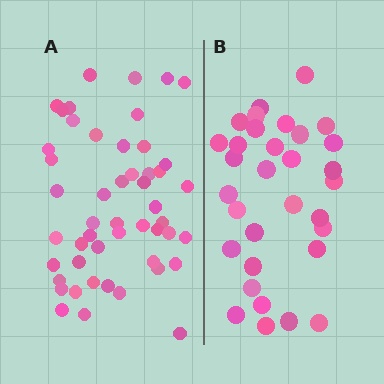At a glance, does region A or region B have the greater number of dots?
Region A (the left region) has more dots.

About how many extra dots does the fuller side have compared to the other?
Region A has approximately 20 more dots than region B.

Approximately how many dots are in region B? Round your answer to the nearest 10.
About 30 dots. (The exact count is 32, which rounds to 30.)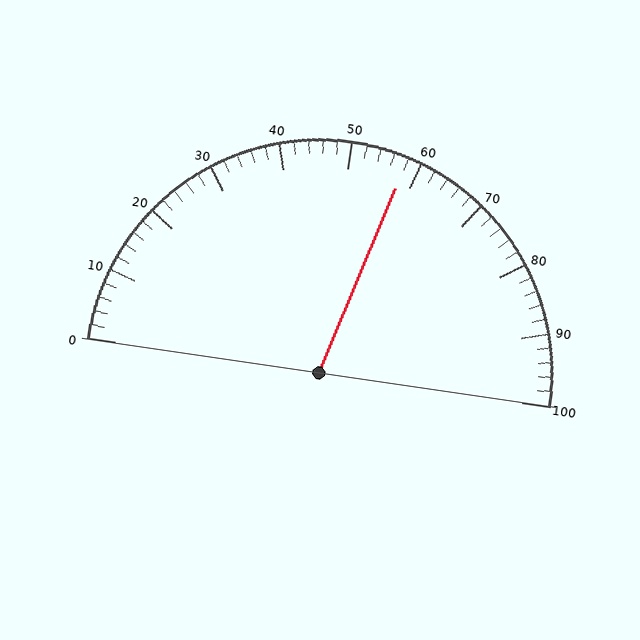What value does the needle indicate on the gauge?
The needle indicates approximately 58.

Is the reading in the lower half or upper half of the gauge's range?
The reading is in the upper half of the range (0 to 100).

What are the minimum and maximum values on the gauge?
The gauge ranges from 0 to 100.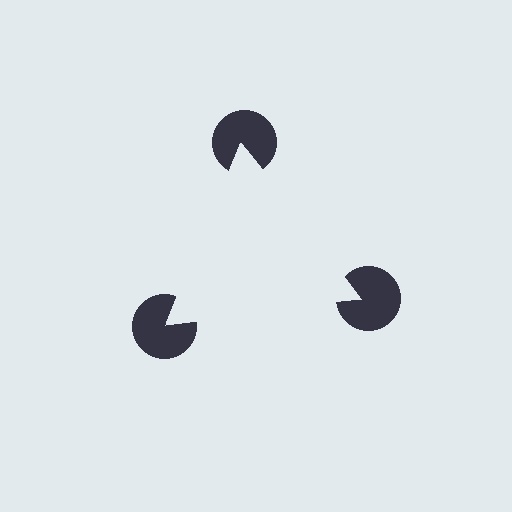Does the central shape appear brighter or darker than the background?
It typically appears slightly brighter than the background, even though no actual brightness change is drawn.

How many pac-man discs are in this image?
There are 3 — one at each vertex of the illusory triangle.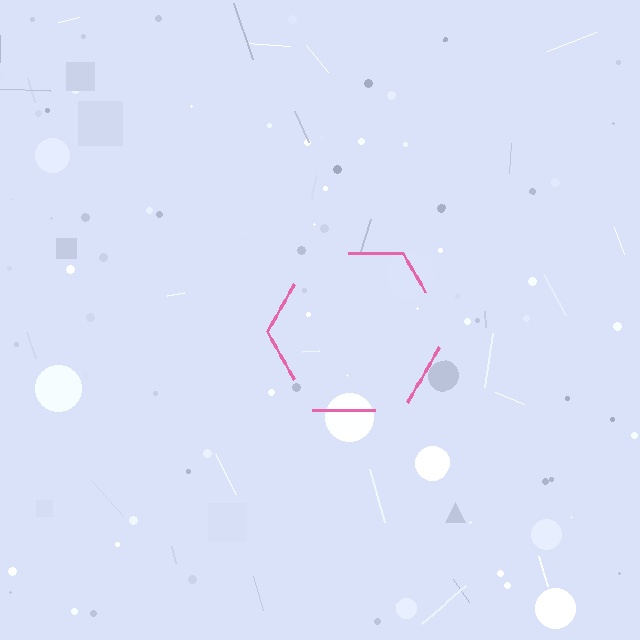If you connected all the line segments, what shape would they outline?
They would outline a hexagon.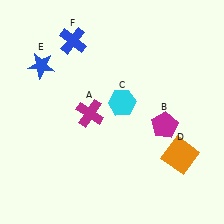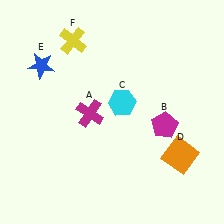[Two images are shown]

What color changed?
The cross (F) changed from blue in Image 1 to yellow in Image 2.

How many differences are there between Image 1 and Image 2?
There is 1 difference between the two images.